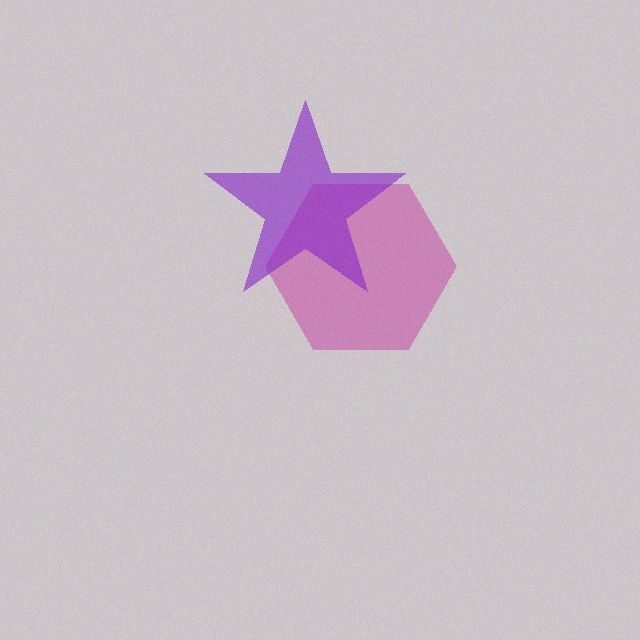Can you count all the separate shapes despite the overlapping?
Yes, there are 2 separate shapes.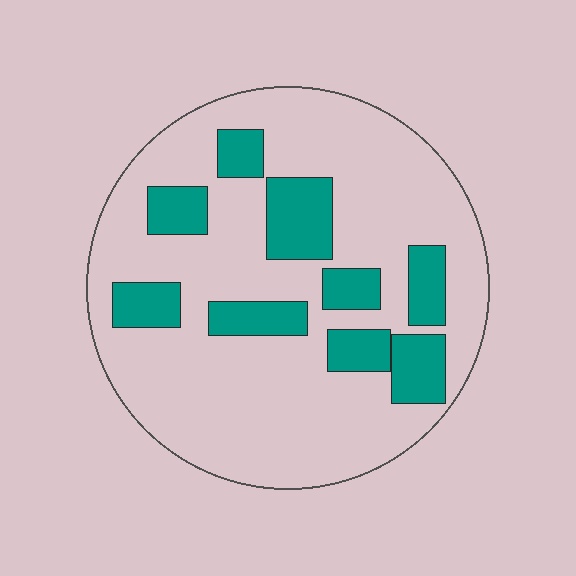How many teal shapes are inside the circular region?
9.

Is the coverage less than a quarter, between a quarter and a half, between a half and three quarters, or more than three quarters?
Less than a quarter.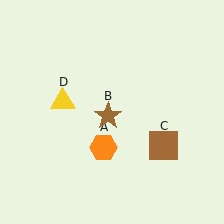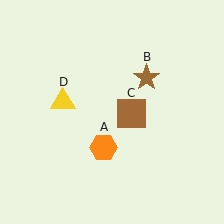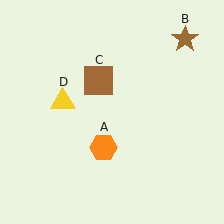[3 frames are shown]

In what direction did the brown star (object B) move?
The brown star (object B) moved up and to the right.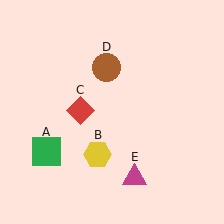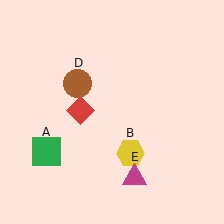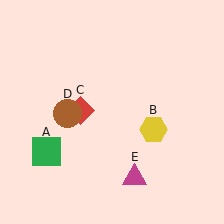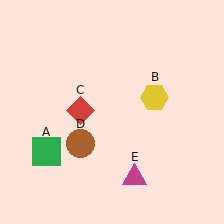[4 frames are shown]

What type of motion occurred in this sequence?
The yellow hexagon (object B), brown circle (object D) rotated counterclockwise around the center of the scene.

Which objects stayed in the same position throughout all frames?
Green square (object A) and red diamond (object C) and magenta triangle (object E) remained stationary.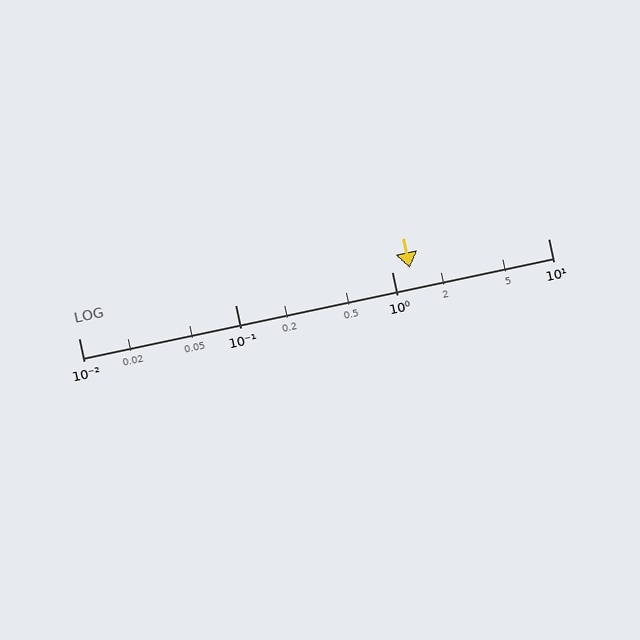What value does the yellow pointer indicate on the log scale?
The pointer indicates approximately 1.3.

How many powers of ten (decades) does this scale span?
The scale spans 3 decades, from 0.01 to 10.